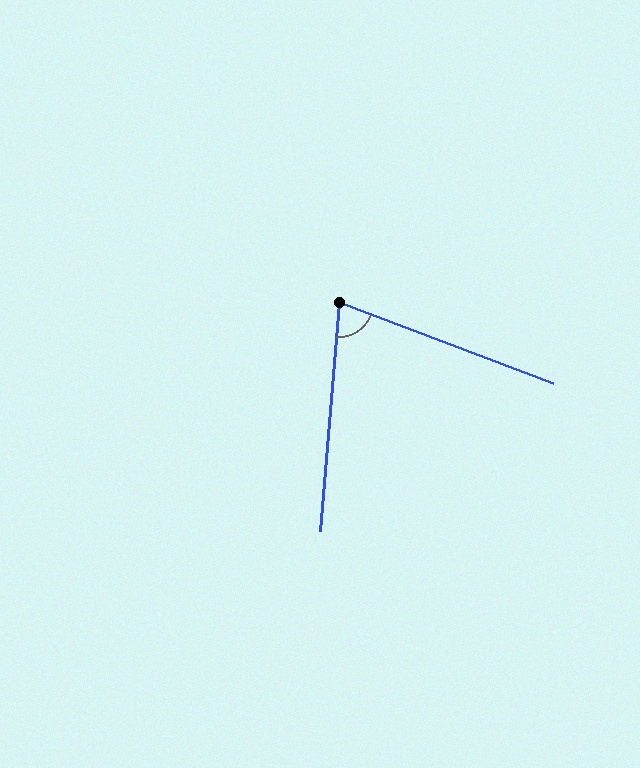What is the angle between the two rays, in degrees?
Approximately 74 degrees.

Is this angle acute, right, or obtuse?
It is acute.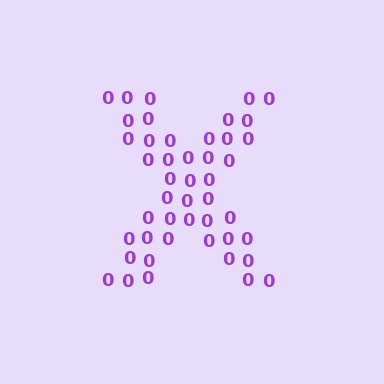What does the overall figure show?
The overall figure shows the letter X.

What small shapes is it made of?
It is made of small digit 0's.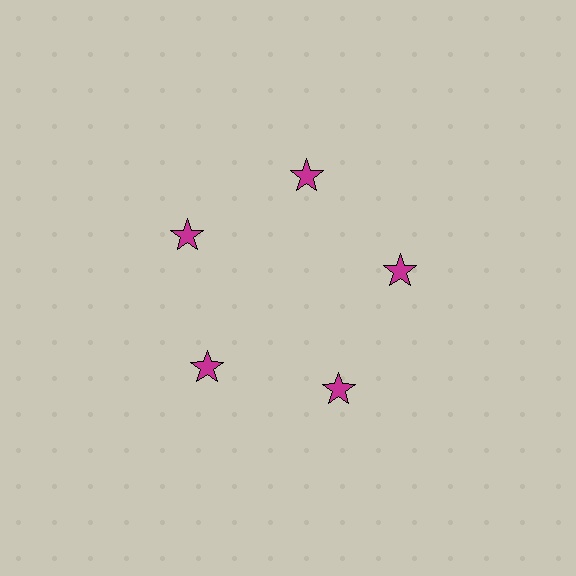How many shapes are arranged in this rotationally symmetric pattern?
There are 5 shapes, arranged in 5 groups of 1.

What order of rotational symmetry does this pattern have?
This pattern has 5-fold rotational symmetry.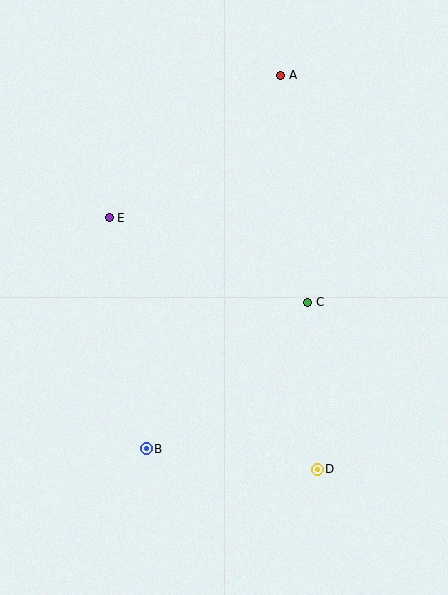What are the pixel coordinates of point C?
Point C is at (308, 302).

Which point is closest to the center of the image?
Point C at (308, 302) is closest to the center.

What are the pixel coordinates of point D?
Point D is at (317, 469).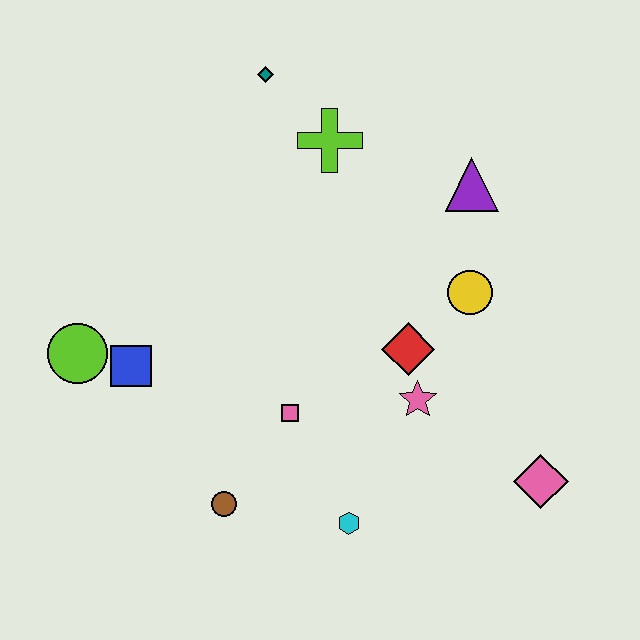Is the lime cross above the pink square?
Yes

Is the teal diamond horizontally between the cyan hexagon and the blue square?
Yes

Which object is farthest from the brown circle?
The teal diamond is farthest from the brown circle.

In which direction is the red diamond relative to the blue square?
The red diamond is to the right of the blue square.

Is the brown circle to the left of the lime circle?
No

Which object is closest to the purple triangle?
The yellow circle is closest to the purple triangle.